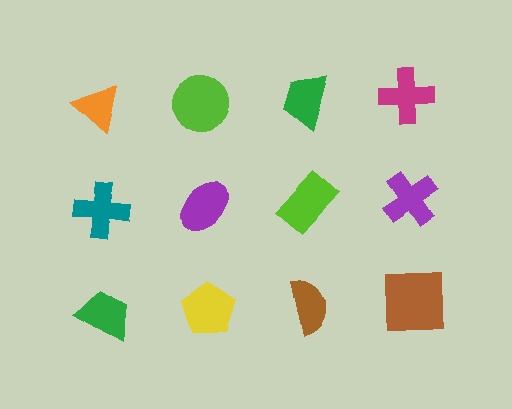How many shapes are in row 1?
4 shapes.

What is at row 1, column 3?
A green trapezoid.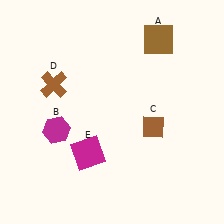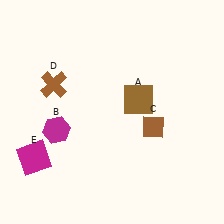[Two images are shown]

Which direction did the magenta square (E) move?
The magenta square (E) moved left.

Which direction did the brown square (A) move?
The brown square (A) moved down.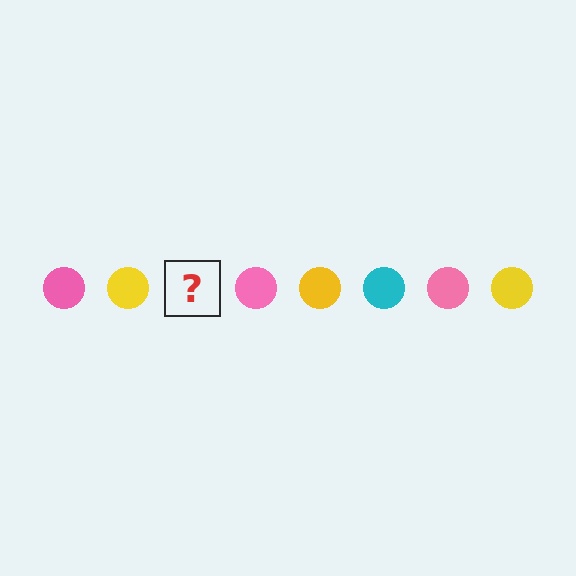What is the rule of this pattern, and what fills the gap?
The rule is that the pattern cycles through pink, yellow, cyan circles. The gap should be filled with a cyan circle.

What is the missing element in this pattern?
The missing element is a cyan circle.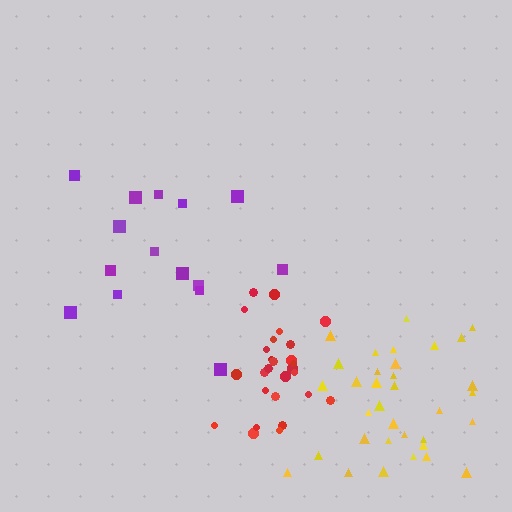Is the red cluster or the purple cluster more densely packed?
Red.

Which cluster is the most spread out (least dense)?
Purple.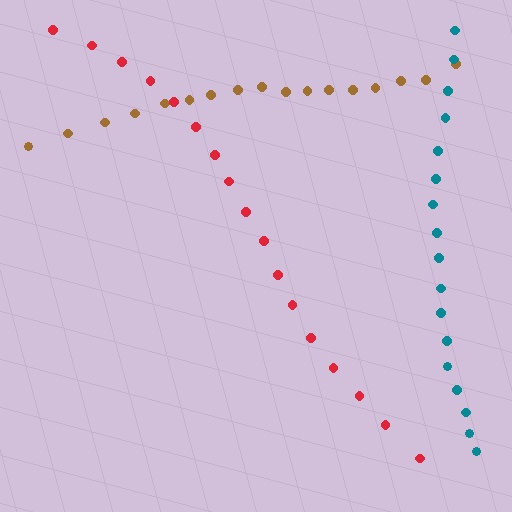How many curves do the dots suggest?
There are 3 distinct paths.